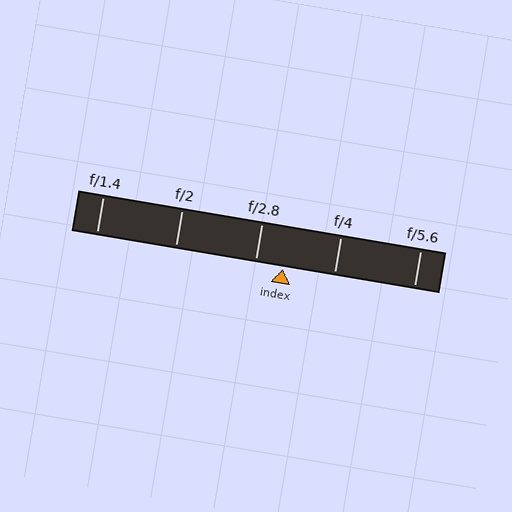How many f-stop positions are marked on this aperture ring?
There are 5 f-stop positions marked.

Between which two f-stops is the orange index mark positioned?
The index mark is between f/2.8 and f/4.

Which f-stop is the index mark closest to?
The index mark is closest to f/2.8.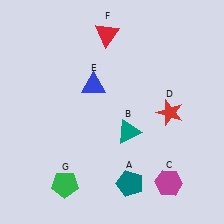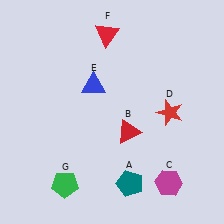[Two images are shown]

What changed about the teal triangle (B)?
In Image 1, B is teal. In Image 2, it changed to red.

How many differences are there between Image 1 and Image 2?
There is 1 difference between the two images.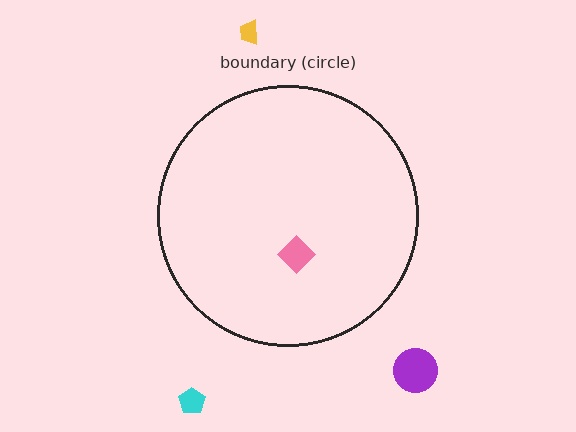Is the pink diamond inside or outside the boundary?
Inside.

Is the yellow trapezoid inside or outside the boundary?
Outside.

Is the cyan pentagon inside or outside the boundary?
Outside.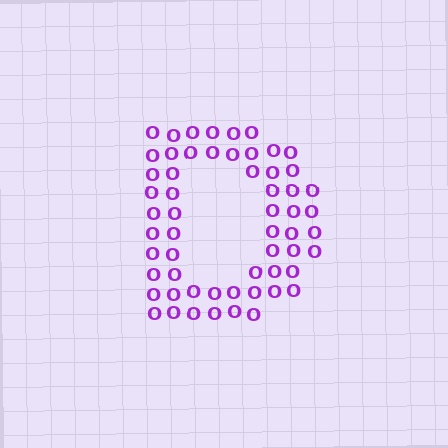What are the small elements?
The small elements are letter O's.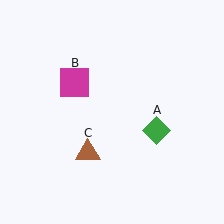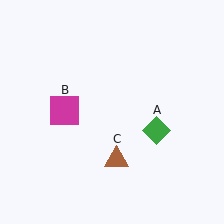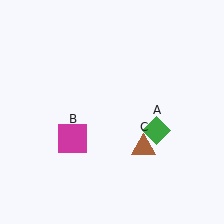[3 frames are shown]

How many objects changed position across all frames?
2 objects changed position: magenta square (object B), brown triangle (object C).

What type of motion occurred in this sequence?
The magenta square (object B), brown triangle (object C) rotated counterclockwise around the center of the scene.